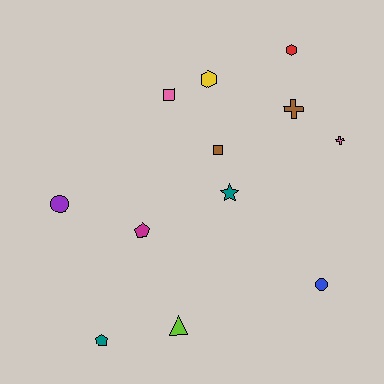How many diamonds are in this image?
There are no diamonds.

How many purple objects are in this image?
There is 1 purple object.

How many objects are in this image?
There are 12 objects.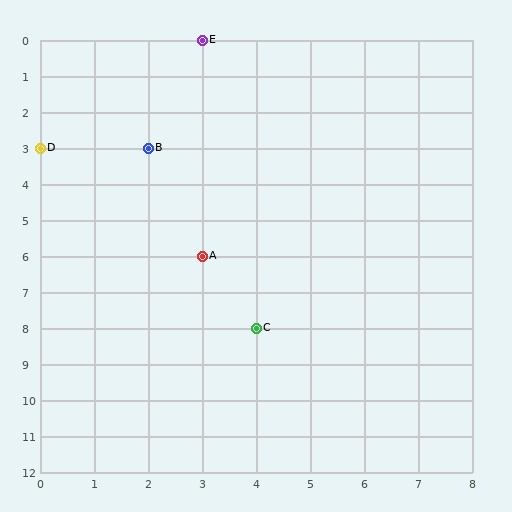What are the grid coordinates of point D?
Point D is at grid coordinates (0, 3).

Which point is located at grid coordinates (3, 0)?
Point E is at (3, 0).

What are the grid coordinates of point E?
Point E is at grid coordinates (3, 0).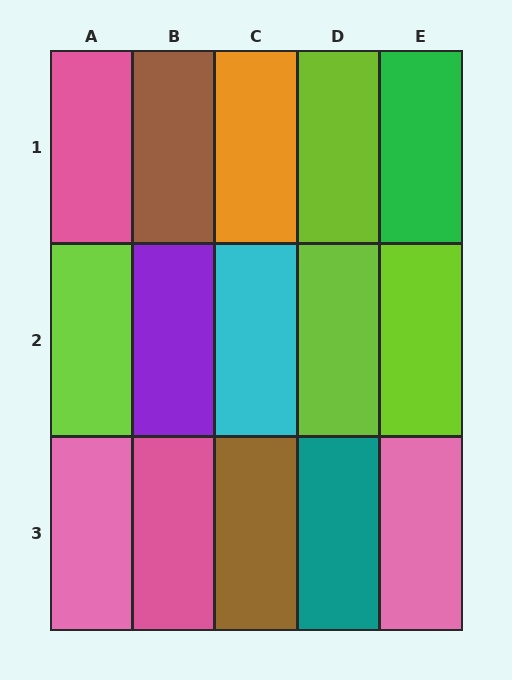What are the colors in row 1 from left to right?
Pink, brown, orange, lime, green.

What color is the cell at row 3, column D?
Teal.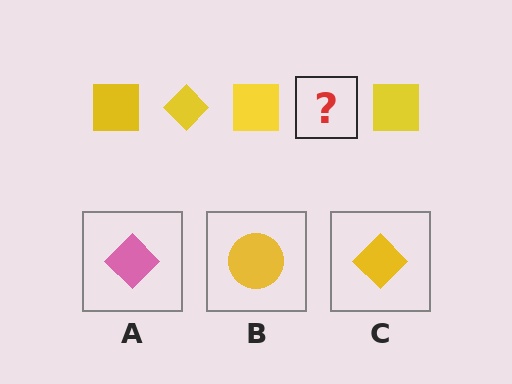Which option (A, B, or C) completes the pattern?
C.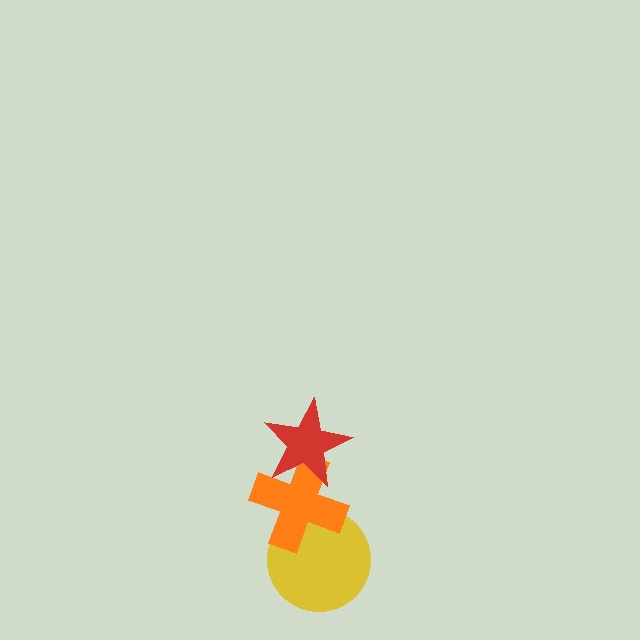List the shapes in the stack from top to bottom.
From top to bottom: the red star, the orange cross, the yellow circle.